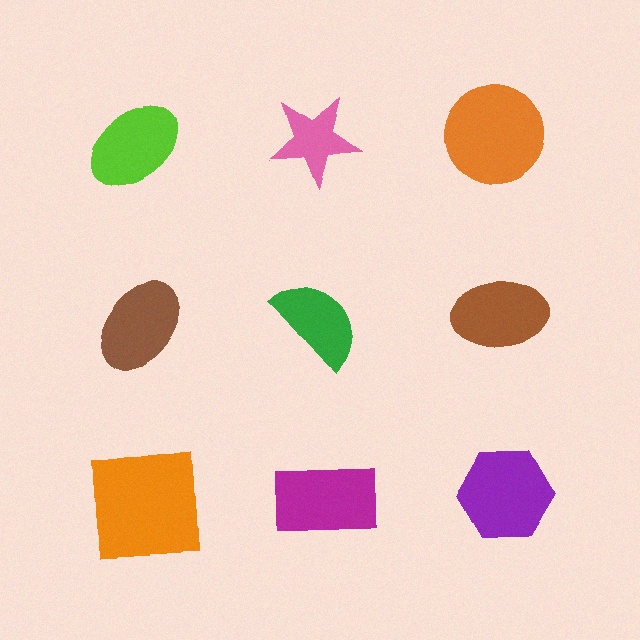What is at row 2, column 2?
A green semicircle.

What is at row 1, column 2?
A pink star.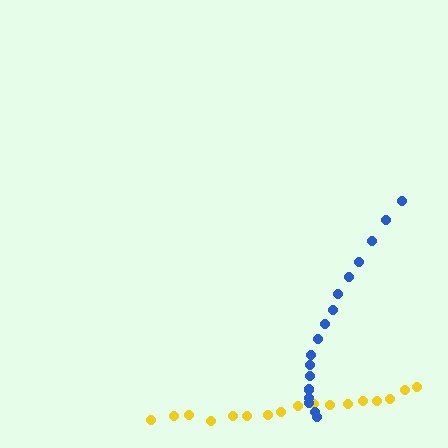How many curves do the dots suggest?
There are 2 distinct paths.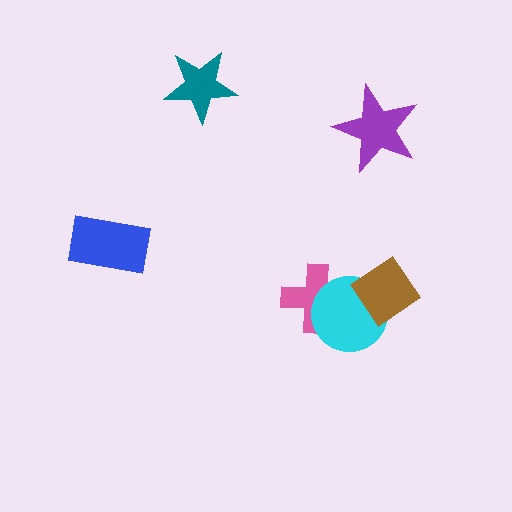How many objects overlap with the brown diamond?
1 object overlaps with the brown diamond.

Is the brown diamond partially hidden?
No, no other shape covers it.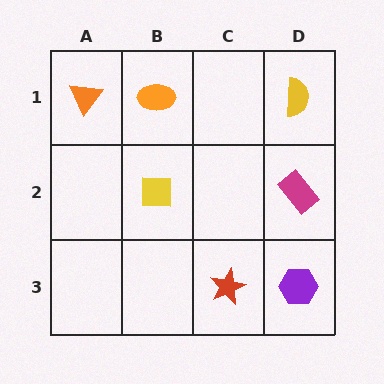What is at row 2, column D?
A magenta rectangle.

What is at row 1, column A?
An orange triangle.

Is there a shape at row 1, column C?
No, that cell is empty.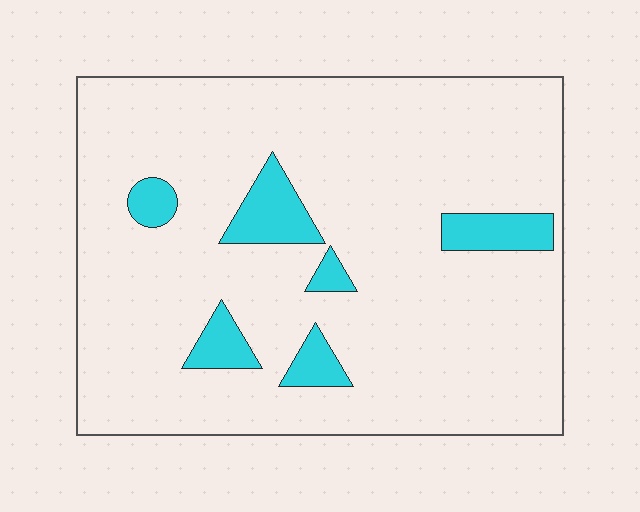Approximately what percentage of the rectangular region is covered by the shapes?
Approximately 10%.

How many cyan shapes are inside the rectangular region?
6.